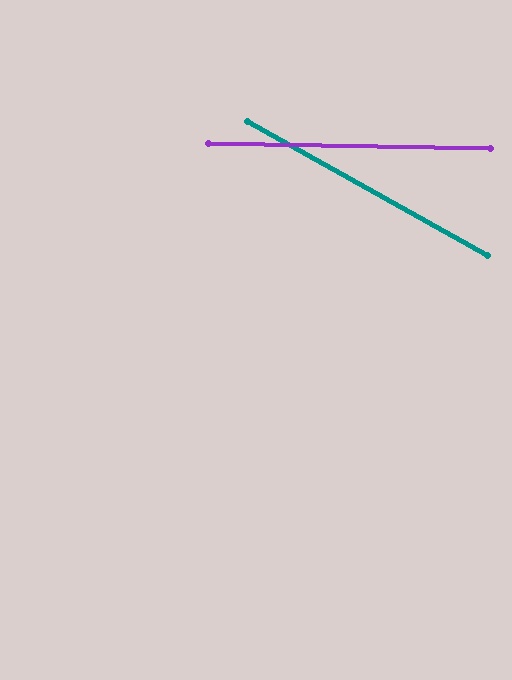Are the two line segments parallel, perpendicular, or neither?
Neither parallel nor perpendicular — they differ by about 28°.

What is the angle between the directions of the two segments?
Approximately 28 degrees.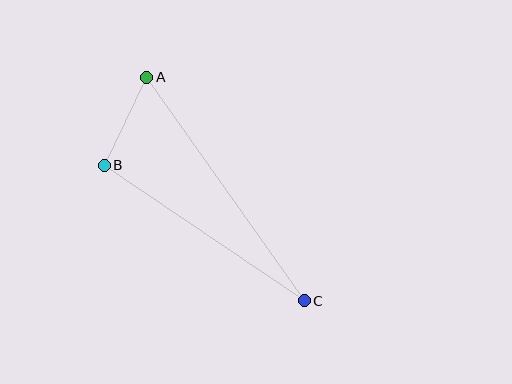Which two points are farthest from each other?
Points A and C are farthest from each other.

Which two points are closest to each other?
Points A and B are closest to each other.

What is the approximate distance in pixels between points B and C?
The distance between B and C is approximately 241 pixels.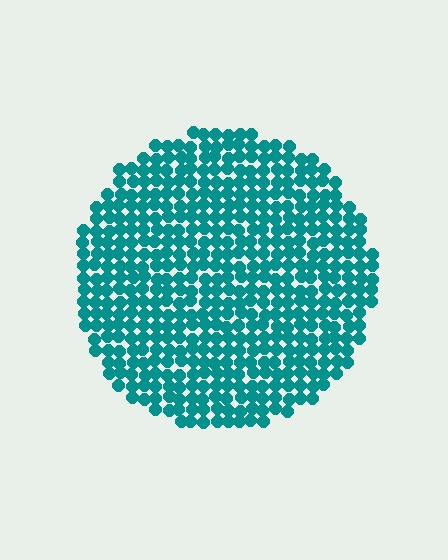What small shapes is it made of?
It is made of small circles.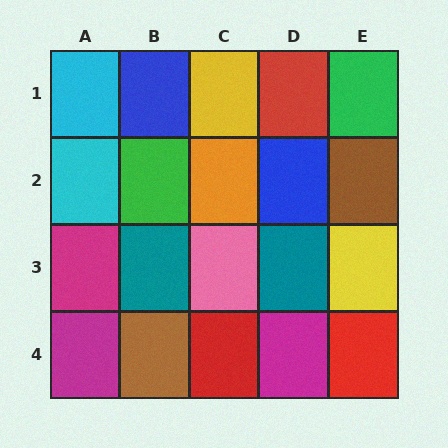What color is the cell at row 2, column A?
Cyan.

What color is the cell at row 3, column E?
Yellow.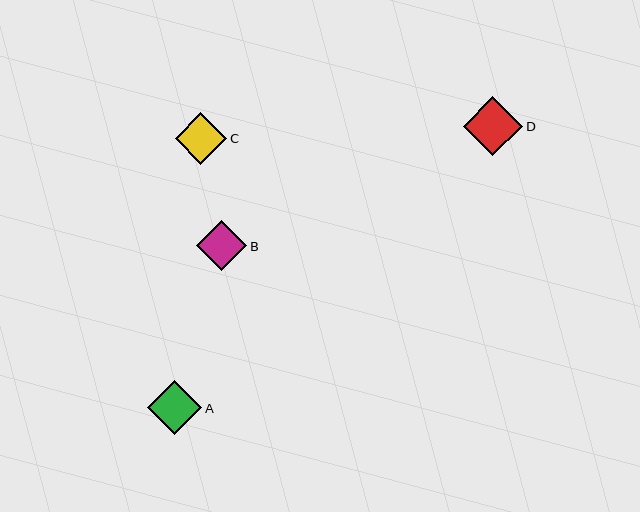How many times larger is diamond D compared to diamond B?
Diamond D is approximately 1.2 times the size of diamond B.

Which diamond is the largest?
Diamond D is the largest with a size of approximately 59 pixels.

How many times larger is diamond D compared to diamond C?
Diamond D is approximately 1.2 times the size of diamond C.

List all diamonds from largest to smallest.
From largest to smallest: D, A, C, B.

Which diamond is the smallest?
Diamond B is the smallest with a size of approximately 50 pixels.